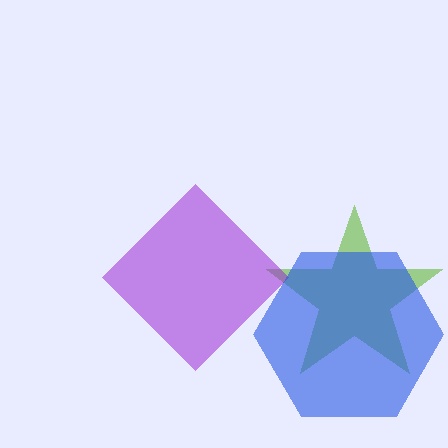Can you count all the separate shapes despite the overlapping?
Yes, there are 3 separate shapes.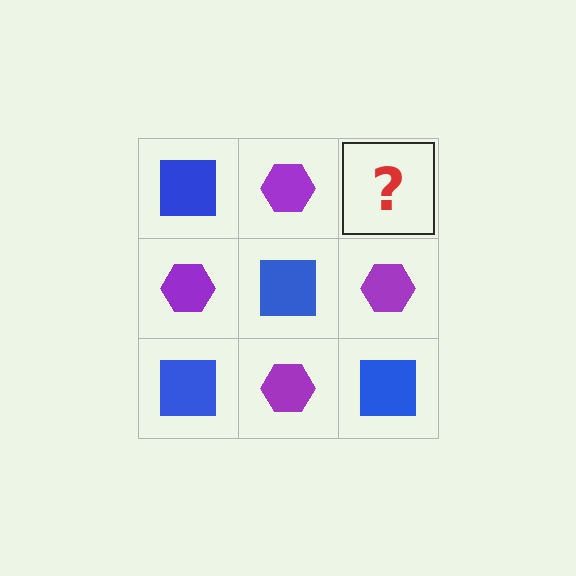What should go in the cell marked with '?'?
The missing cell should contain a blue square.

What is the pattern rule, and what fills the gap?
The rule is that it alternates blue square and purple hexagon in a checkerboard pattern. The gap should be filled with a blue square.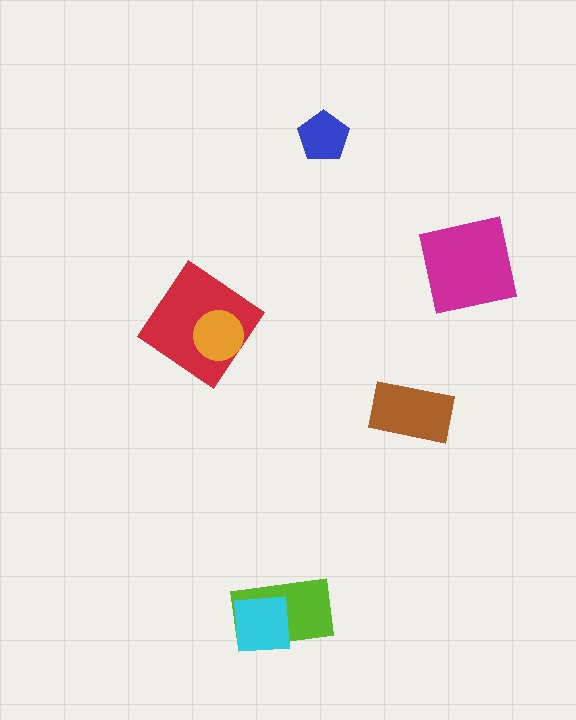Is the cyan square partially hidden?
No, no other shape covers it.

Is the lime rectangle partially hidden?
Yes, it is partially covered by another shape.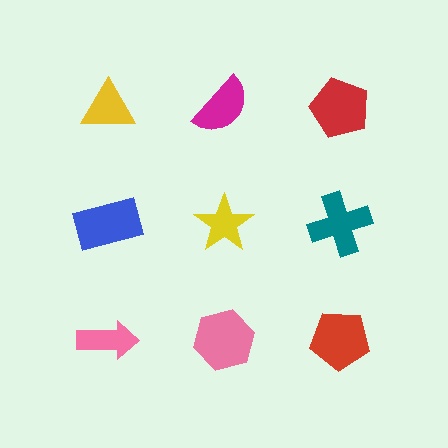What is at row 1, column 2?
A magenta semicircle.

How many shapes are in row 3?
3 shapes.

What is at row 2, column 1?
A blue rectangle.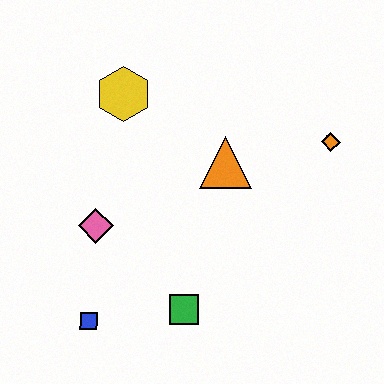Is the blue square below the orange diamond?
Yes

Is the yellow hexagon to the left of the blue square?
No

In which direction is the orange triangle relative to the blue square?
The orange triangle is above the blue square.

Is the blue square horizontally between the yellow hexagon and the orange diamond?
No